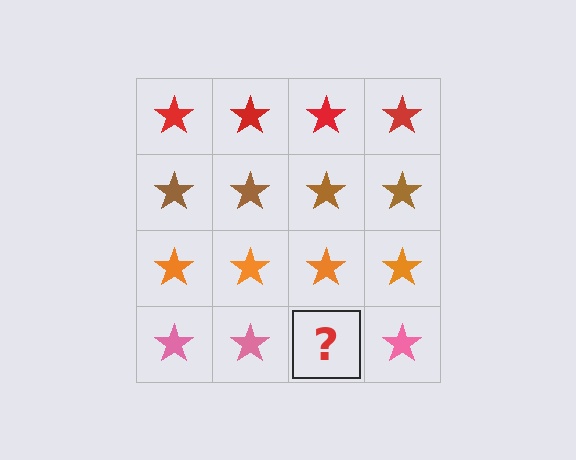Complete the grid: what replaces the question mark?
The question mark should be replaced with a pink star.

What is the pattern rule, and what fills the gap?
The rule is that each row has a consistent color. The gap should be filled with a pink star.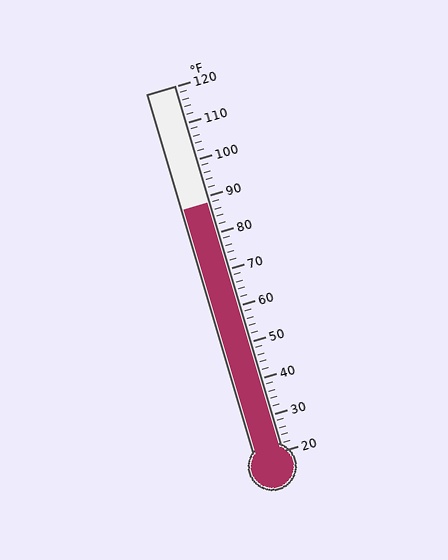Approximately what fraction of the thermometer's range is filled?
The thermometer is filled to approximately 70% of its range.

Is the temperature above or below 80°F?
The temperature is above 80°F.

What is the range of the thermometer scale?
The thermometer scale ranges from 20°F to 120°F.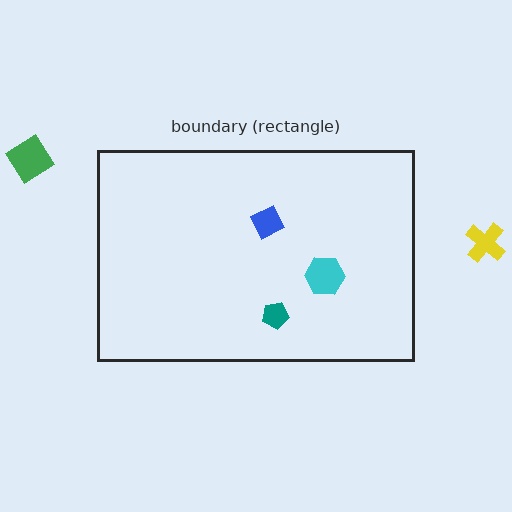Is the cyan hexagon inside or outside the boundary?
Inside.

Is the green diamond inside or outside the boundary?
Outside.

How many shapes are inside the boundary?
3 inside, 2 outside.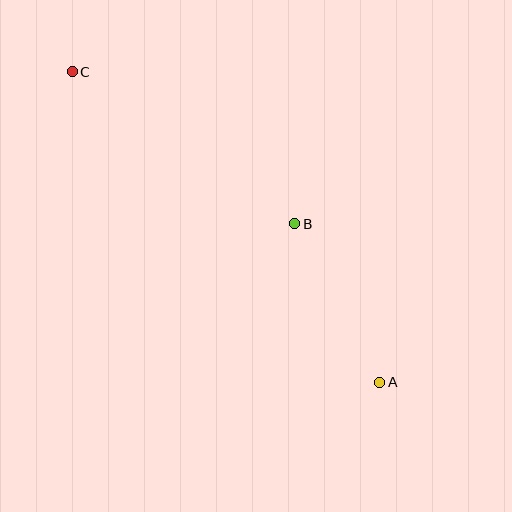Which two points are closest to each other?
Points A and B are closest to each other.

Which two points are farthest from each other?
Points A and C are farthest from each other.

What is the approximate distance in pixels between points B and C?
The distance between B and C is approximately 270 pixels.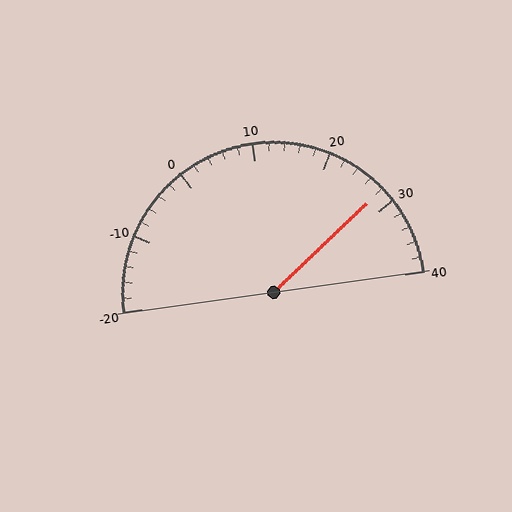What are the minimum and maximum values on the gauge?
The gauge ranges from -20 to 40.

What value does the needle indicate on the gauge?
The needle indicates approximately 28.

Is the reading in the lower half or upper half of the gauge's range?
The reading is in the upper half of the range (-20 to 40).